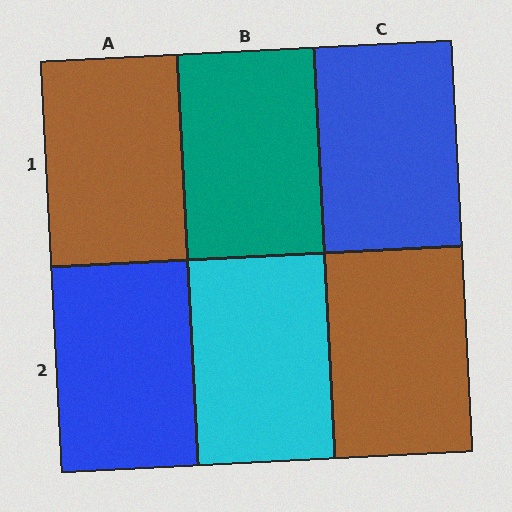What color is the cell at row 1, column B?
Teal.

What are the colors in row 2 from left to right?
Blue, cyan, brown.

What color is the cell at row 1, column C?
Blue.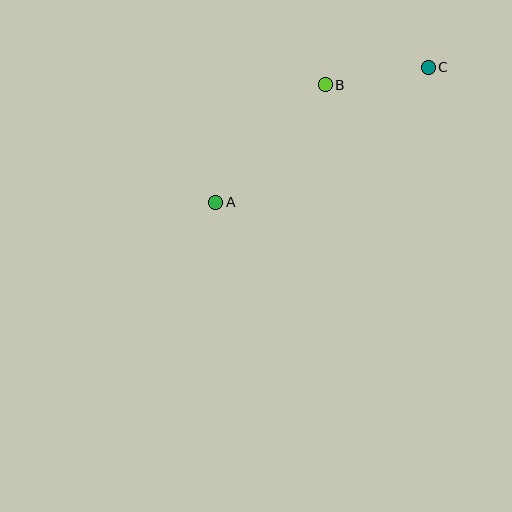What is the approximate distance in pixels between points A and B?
The distance between A and B is approximately 160 pixels.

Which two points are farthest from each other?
Points A and C are farthest from each other.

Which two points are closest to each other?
Points B and C are closest to each other.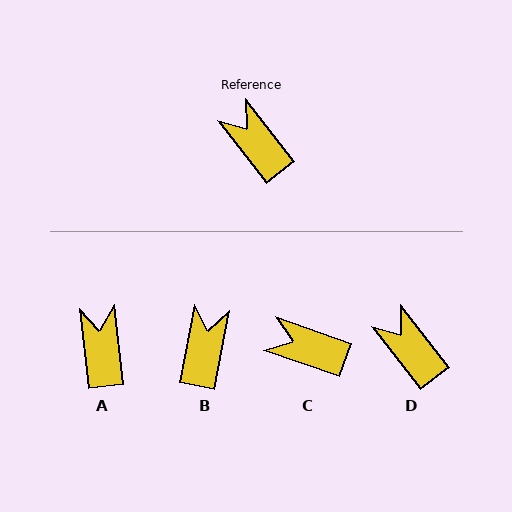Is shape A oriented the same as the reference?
No, it is off by about 32 degrees.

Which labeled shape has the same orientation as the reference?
D.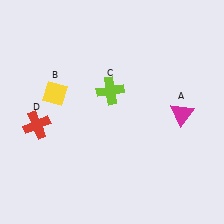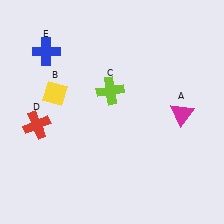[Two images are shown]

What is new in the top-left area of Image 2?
A blue cross (E) was added in the top-left area of Image 2.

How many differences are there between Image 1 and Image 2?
There is 1 difference between the two images.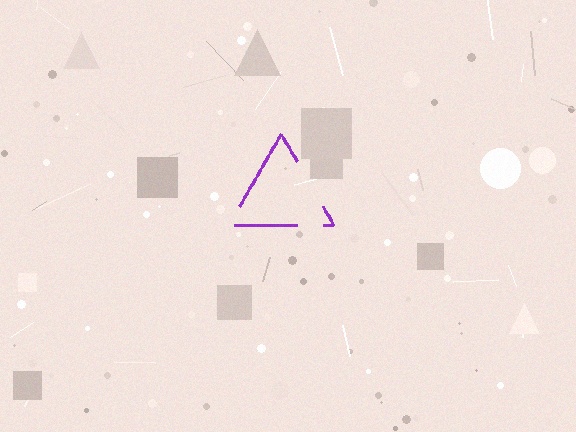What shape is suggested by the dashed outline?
The dashed outline suggests a triangle.